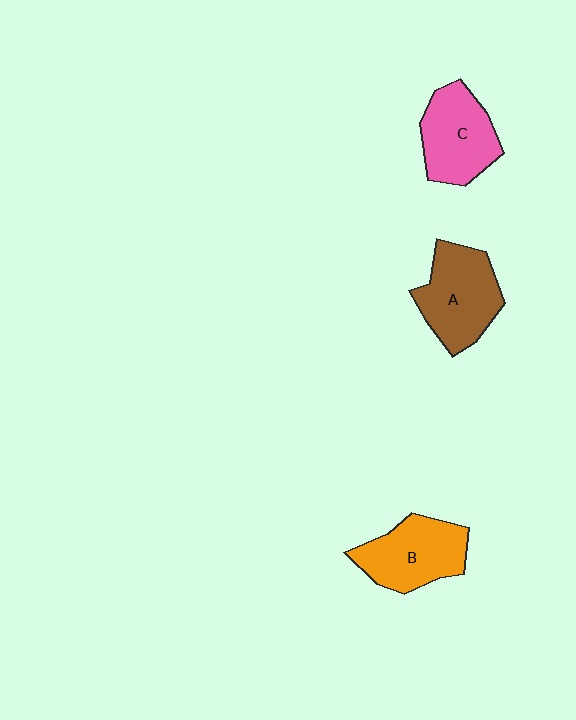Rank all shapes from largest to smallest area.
From largest to smallest: A (brown), B (orange), C (pink).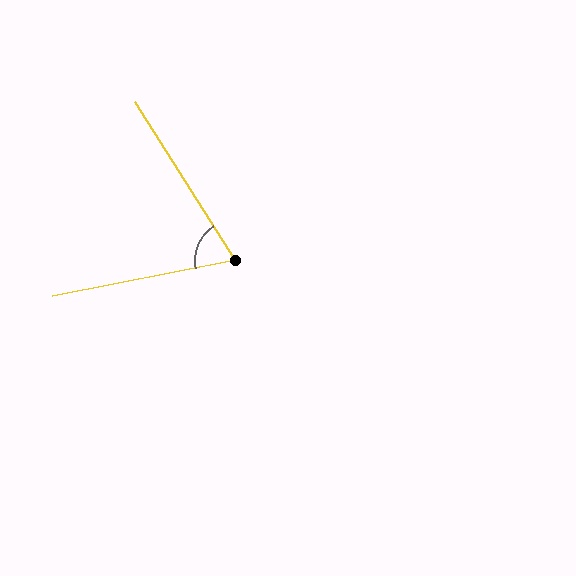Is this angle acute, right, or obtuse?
It is acute.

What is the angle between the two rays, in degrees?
Approximately 69 degrees.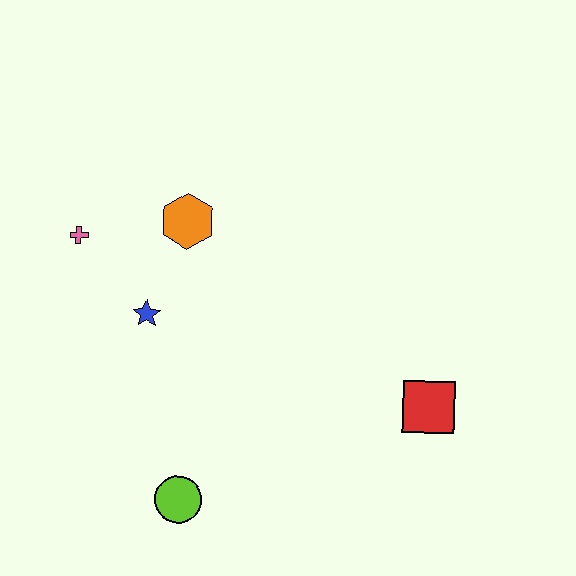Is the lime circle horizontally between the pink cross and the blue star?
No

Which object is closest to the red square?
The lime circle is closest to the red square.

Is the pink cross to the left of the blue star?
Yes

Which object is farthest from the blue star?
The red square is farthest from the blue star.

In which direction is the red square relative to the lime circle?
The red square is to the right of the lime circle.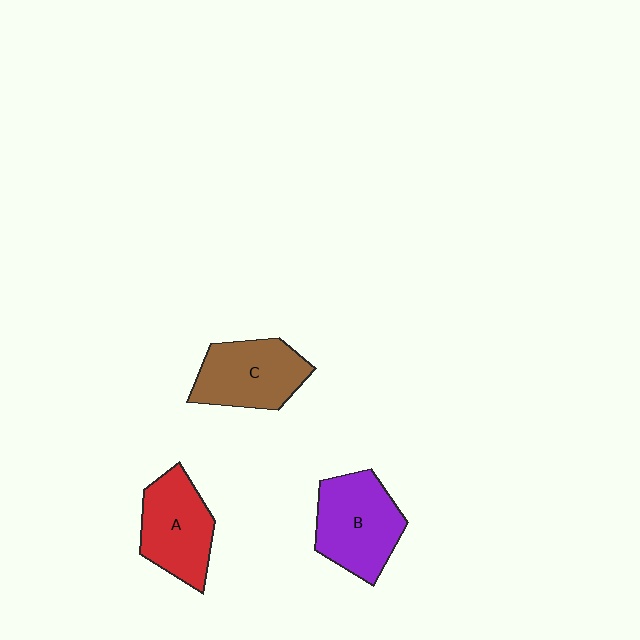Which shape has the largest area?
Shape B (purple).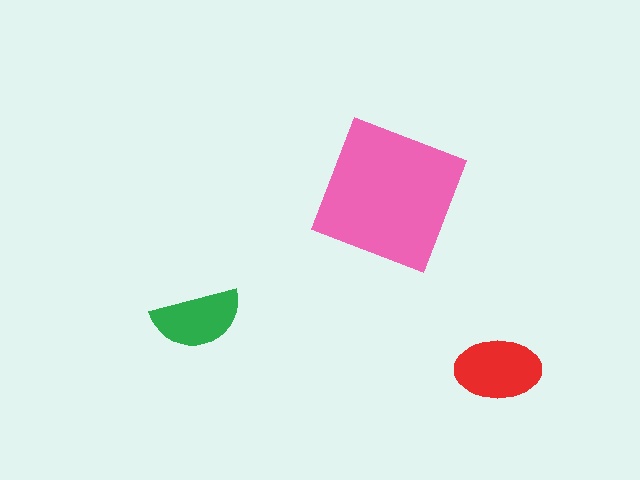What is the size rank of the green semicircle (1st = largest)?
3rd.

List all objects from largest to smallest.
The pink square, the red ellipse, the green semicircle.